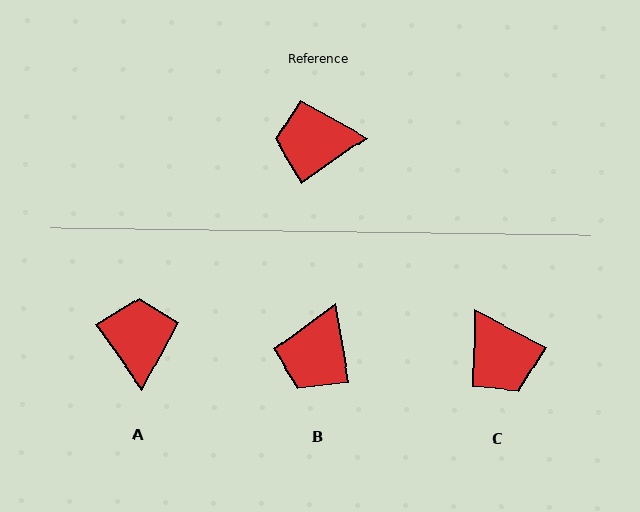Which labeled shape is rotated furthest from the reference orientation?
C, about 118 degrees away.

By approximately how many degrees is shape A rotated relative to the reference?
Approximately 90 degrees clockwise.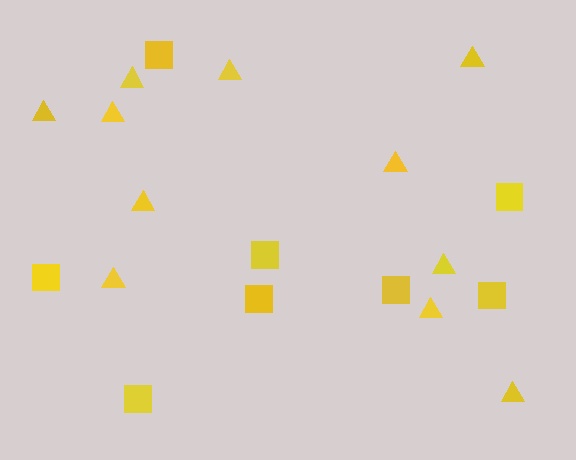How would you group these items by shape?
There are 2 groups: one group of triangles (11) and one group of squares (8).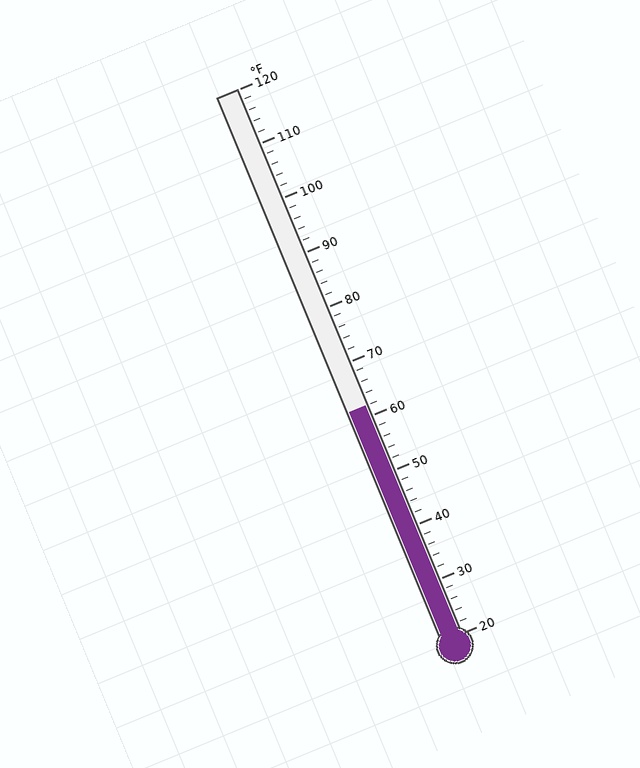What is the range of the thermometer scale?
The thermometer scale ranges from 20°F to 120°F.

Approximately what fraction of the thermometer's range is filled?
The thermometer is filled to approximately 40% of its range.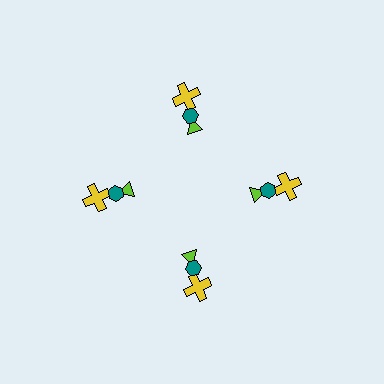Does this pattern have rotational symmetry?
Yes, this pattern has 4-fold rotational symmetry. It looks the same after rotating 90 degrees around the center.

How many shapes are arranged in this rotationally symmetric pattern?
There are 12 shapes, arranged in 4 groups of 3.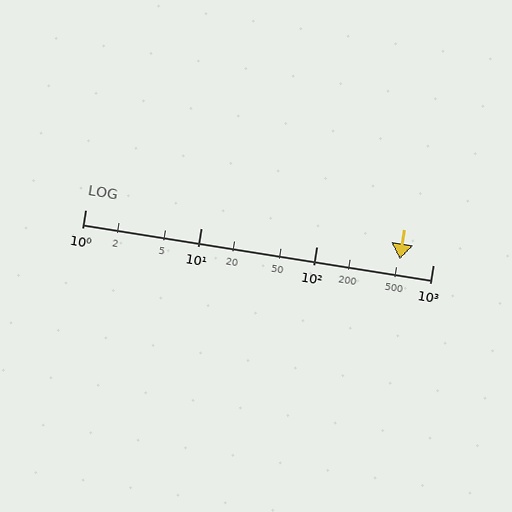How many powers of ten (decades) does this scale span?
The scale spans 3 decades, from 1 to 1000.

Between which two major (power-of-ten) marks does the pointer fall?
The pointer is between 100 and 1000.